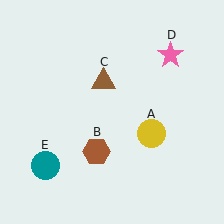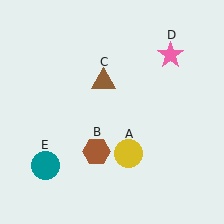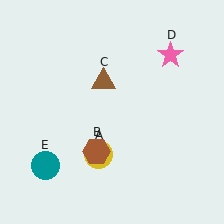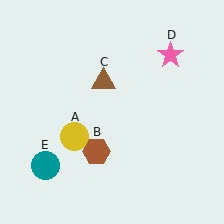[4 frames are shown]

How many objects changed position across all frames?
1 object changed position: yellow circle (object A).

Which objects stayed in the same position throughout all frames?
Brown hexagon (object B) and brown triangle (object C) and pink star (object D) and teal circle (object E) remained stationary.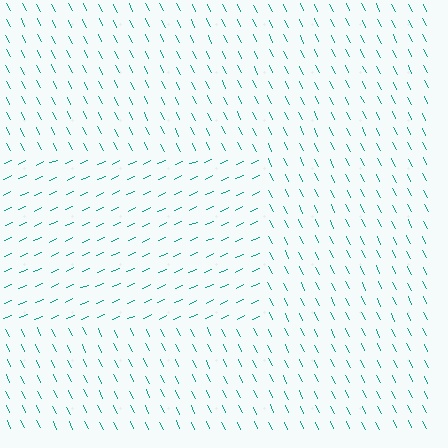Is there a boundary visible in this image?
Yes, there is a texture boundary formed by a change in line orientation.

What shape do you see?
I see a rectangle.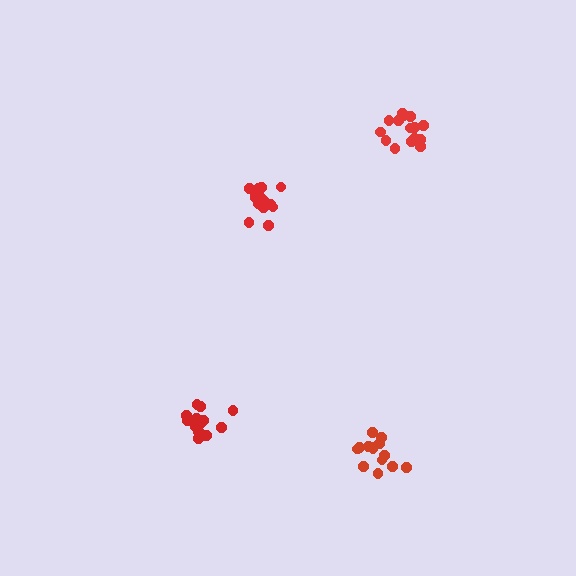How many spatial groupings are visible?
There are 4 spatial groupings.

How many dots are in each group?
Group 1: 16 dots, Group 2: 17 dots, Group 3: 14 dots, Group 4: 14 dots (61 total).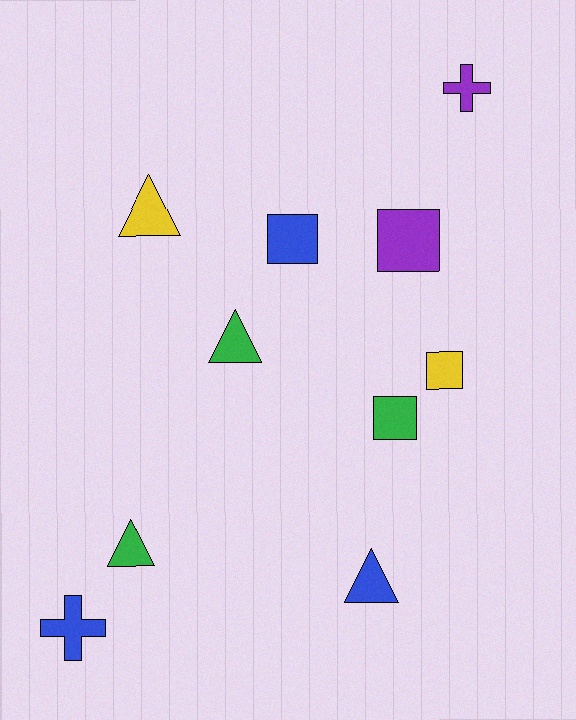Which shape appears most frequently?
Triangle, with 4 objects.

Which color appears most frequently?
Green, with 3 objects.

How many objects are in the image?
There are 10 objects.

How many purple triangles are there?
There are no purple triangles.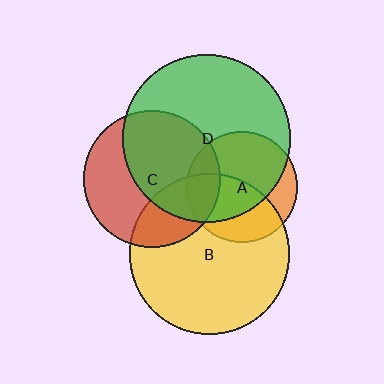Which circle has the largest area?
Circle D (green).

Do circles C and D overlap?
Yes.